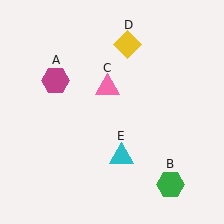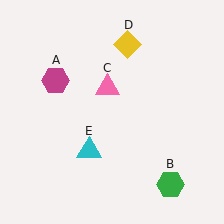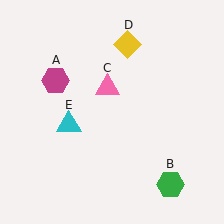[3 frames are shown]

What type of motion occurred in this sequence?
The cyan triangle (object E) rotated clockwise around the center of the scene.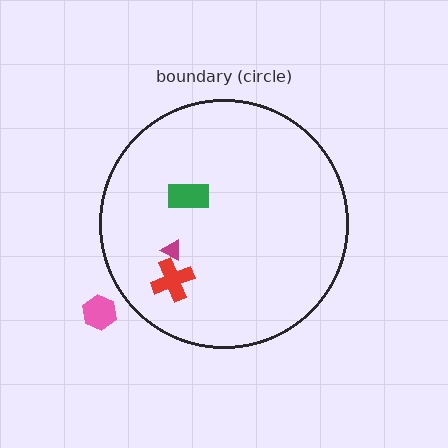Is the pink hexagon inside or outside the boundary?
Outside.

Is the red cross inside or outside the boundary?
Inside.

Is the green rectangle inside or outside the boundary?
Inside.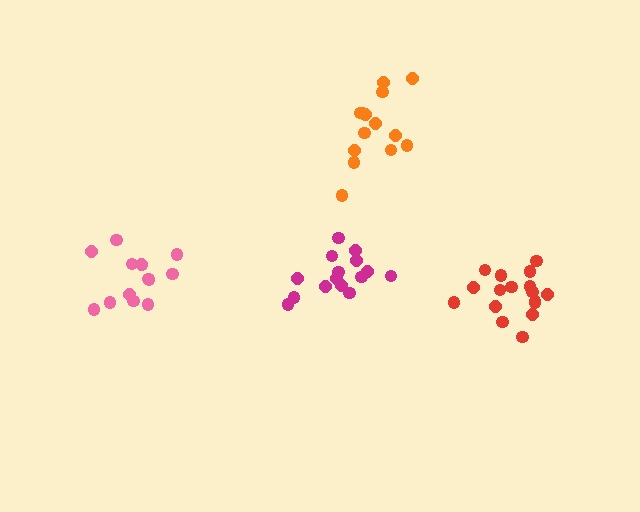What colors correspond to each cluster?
The clusters are colored: pink, orange, red, magenta.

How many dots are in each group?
Group 1: 14 dots, Group 2: 14 dots, Group 3: 17 dots, Group 4: 15 dots (60 total).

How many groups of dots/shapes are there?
There are 4 groups.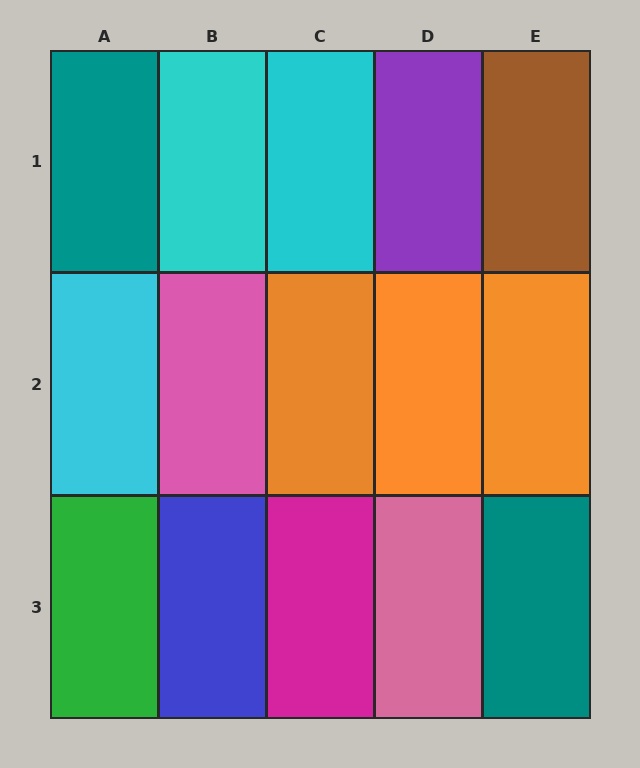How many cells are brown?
1 cell is brown.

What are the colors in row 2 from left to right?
Cyan, pink, orange, orange, orange.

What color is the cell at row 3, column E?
Teal.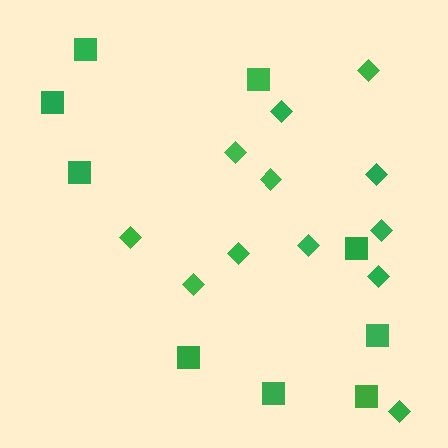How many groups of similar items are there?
There are 2 groups: one group of diamonds (12) and one group of squares (9).